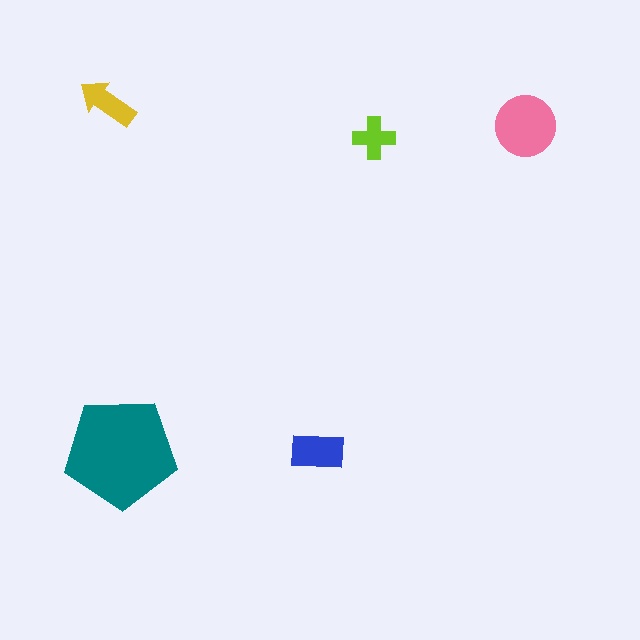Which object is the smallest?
The lime cross.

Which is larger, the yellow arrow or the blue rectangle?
The blue rectangle.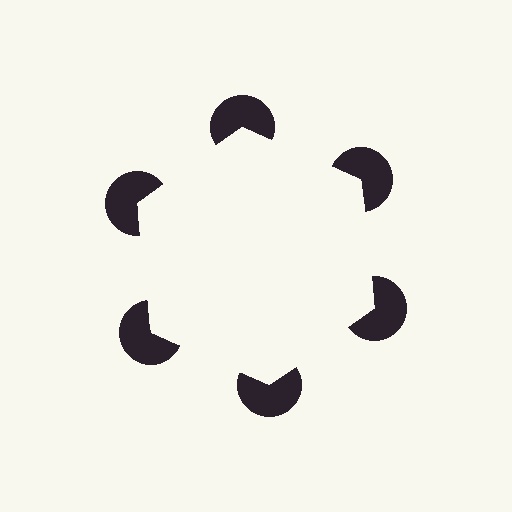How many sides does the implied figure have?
6 sides.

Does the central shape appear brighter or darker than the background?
It typically appears slightly brighter than the background, even though no actual brightness change is drawn.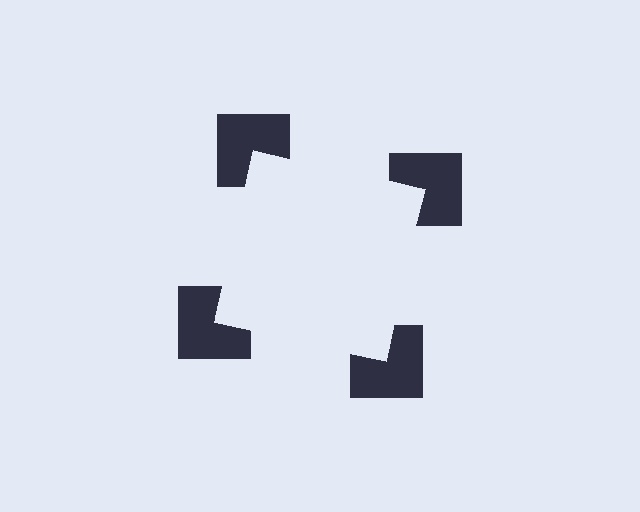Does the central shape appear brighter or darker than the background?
It typically appears slightly brighter than the background, even though no actual brightness change is drawn.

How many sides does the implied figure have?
4 sides.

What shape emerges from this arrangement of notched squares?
An illusory square — its edges are inferred from the aligned wedge cuts in the notched squares, not physically drawn.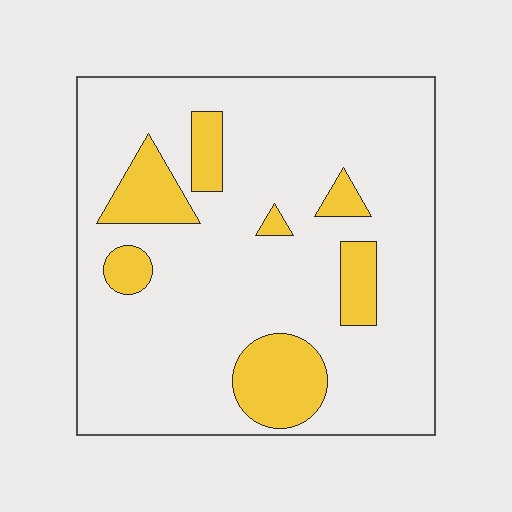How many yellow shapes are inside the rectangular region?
7.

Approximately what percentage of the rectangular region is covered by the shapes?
Approximately 15%.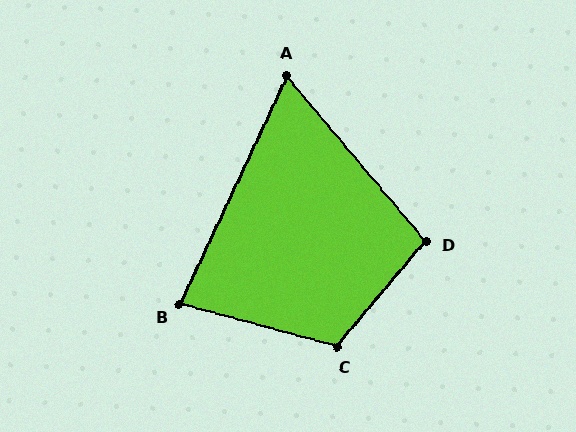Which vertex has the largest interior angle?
C, at approximately 115 degrees.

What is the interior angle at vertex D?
Approximately 100 degrees (obtuse).